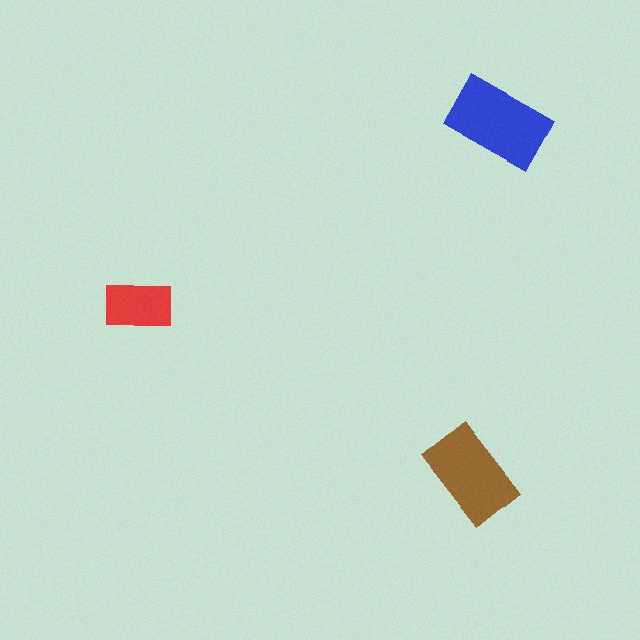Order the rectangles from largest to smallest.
the blue one, the brown one, the red one.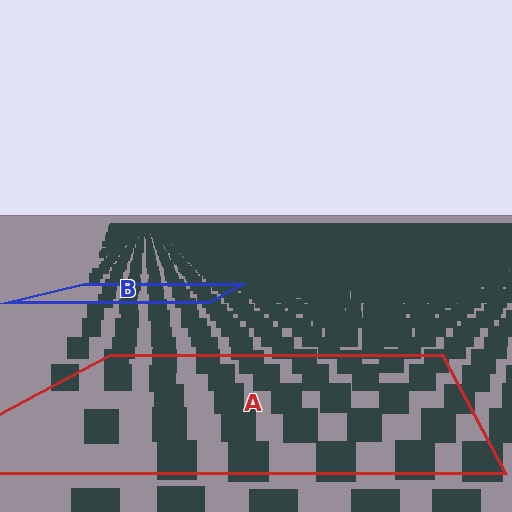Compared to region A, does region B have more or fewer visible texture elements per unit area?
Region B has more texture elements per unit area — they are packed more densely because it is farther away.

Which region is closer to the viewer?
Region A is closer. The texture elements there are larger and more spread out.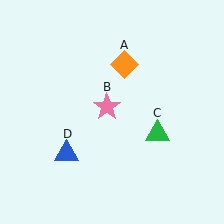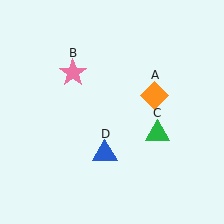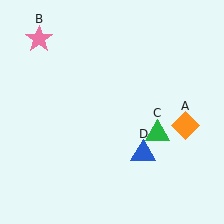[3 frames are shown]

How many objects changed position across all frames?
3 objects changed position: orange diamond (object A), pink star (object B), blue triangle (object D).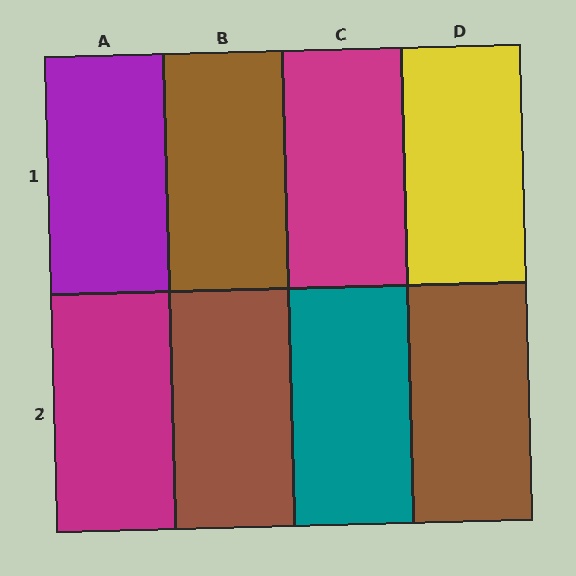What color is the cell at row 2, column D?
Brown.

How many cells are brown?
3 cells are brown.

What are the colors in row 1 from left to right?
Purple, brown, magenta, yellow.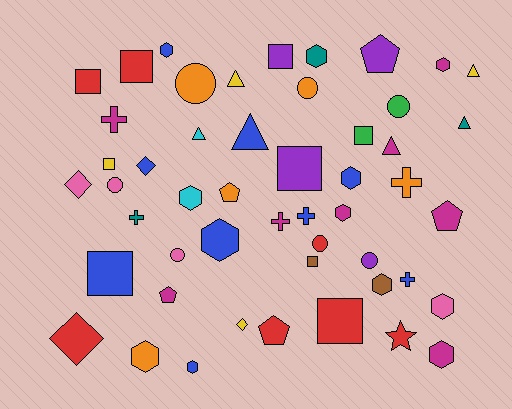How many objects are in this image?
There are 50 objects.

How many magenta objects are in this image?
There are 8 magenta objects.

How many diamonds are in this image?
There are 4 diamonds.